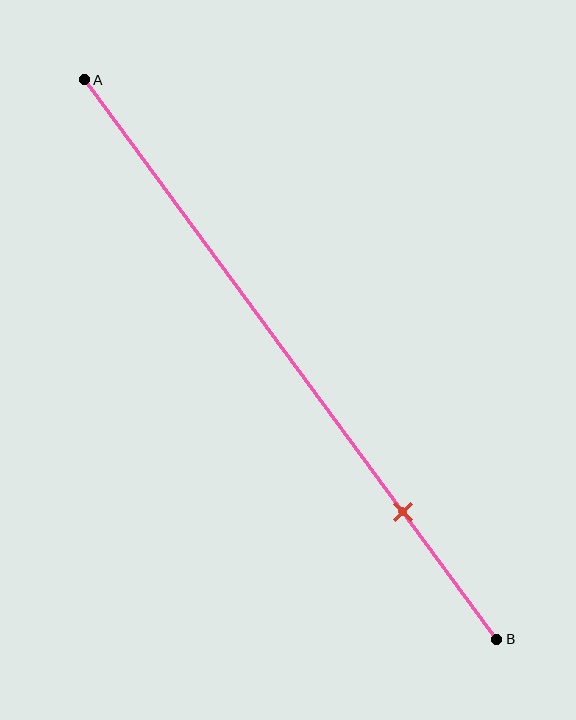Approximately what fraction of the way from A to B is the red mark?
The red mark is approximately 75% of the way from A to B.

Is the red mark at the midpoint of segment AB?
No, the mark is at about 75% from A, not at the 50% midpoint.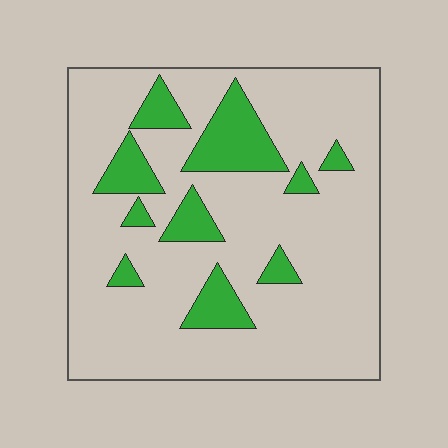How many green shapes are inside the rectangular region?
10.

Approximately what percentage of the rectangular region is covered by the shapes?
Approximately 20%.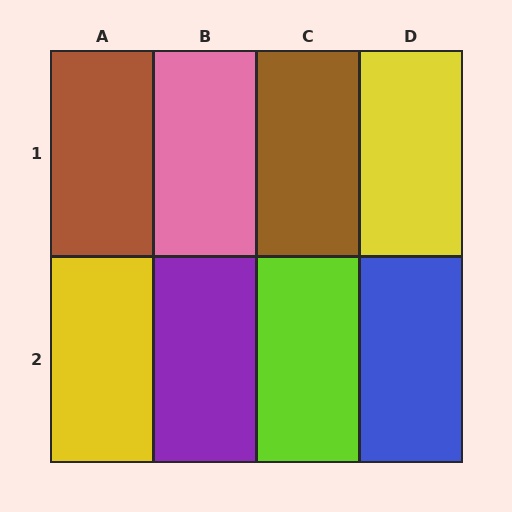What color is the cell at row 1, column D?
Yellow.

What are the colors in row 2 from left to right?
Yellow, purple, lime, blue.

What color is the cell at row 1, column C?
Brown.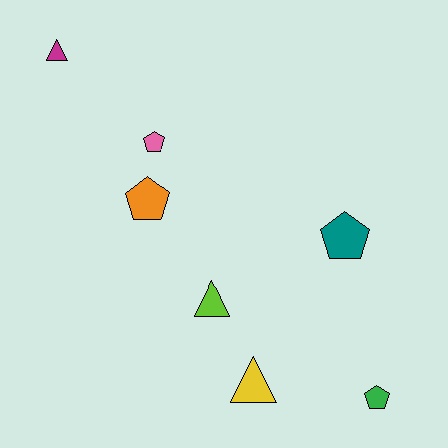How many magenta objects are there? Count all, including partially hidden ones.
There is 1 magenta object.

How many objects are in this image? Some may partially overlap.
There are 7 objects.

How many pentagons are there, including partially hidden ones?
There are 4 pentagons.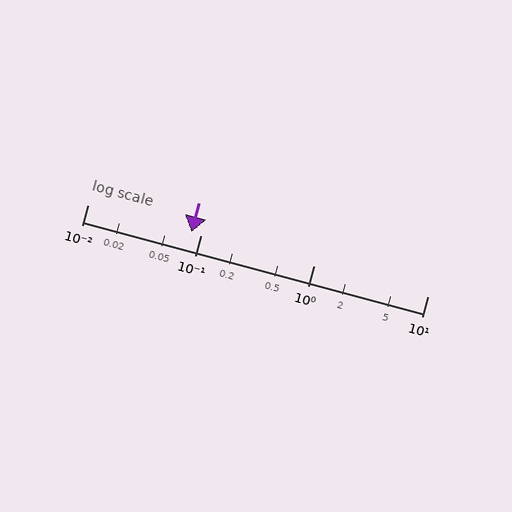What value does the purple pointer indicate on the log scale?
The pointer indicates approximately 0.082.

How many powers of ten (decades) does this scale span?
The scale spans 3 decades, from 0.01 to 10.